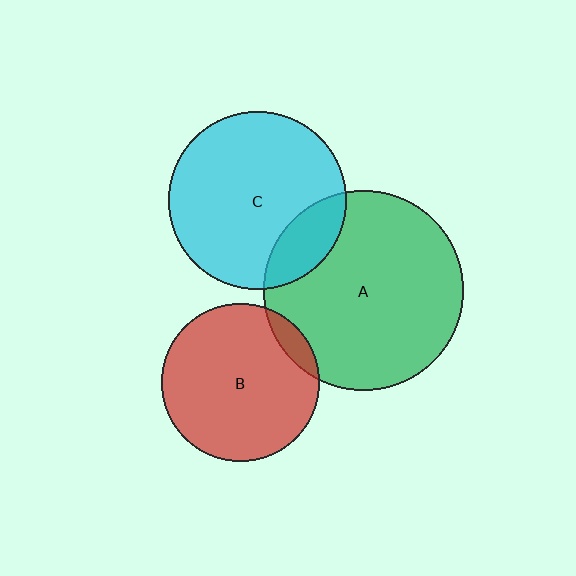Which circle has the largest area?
Circle A (green).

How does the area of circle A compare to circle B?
Approximately 1.6 times.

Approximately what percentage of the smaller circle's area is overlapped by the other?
Approximately 10%.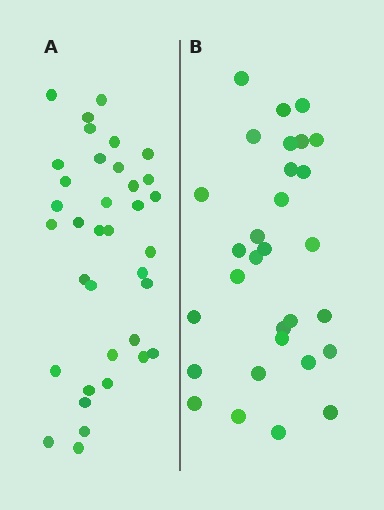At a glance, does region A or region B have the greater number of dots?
Region A (the left region) has more dots.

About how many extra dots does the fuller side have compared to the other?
Region A has about 6 more dots than region B.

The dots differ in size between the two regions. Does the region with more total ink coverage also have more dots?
No. Region B has more total ink coverage because its dots are larger, but region A actually contains more individual dots. Total area can be misleading — the number of items is what matters here.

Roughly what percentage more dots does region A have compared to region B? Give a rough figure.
About 20% more.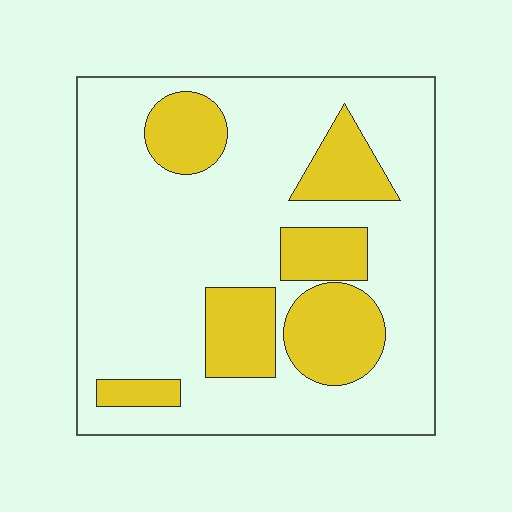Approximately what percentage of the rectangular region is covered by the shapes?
Approximately 25%.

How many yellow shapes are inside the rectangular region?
6.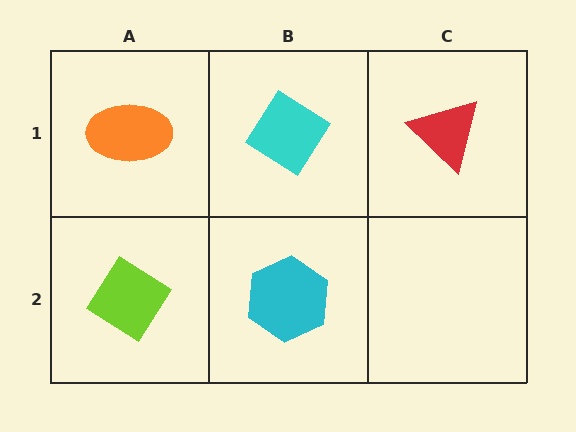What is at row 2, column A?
A lime diamond.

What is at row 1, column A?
An orange ellipse.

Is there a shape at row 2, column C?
No, that cell is empty.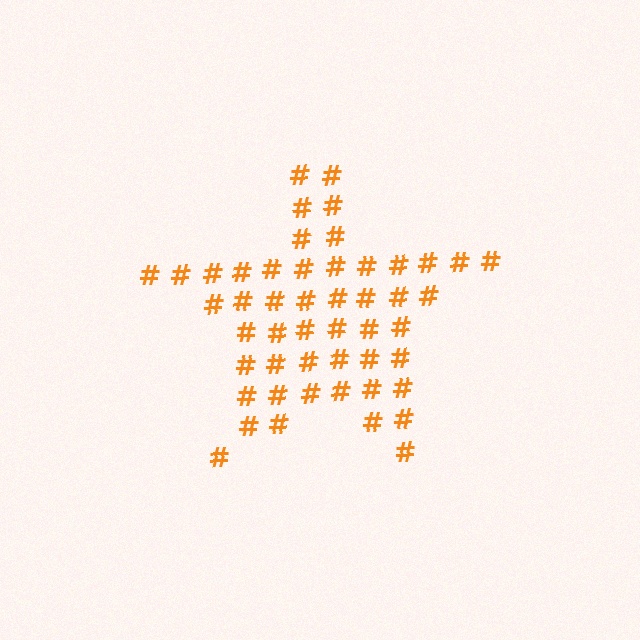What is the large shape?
The large shape is a star.